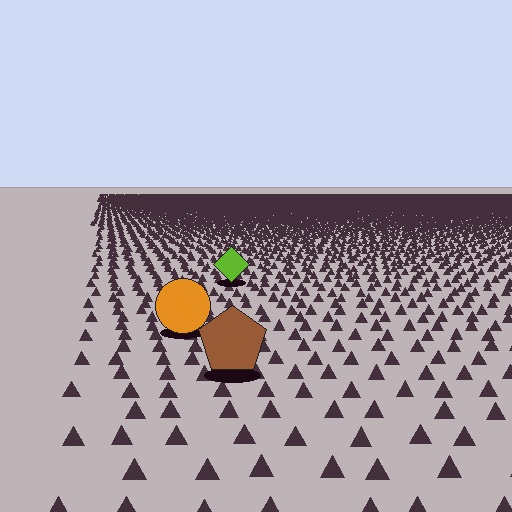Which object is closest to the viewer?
The brown pentagon is closest. The texture marks near it are larger and more spread out.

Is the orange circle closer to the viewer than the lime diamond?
Yes. The orange circle is closer — you can tell from the texture gradient: the ground texture is coarser near it.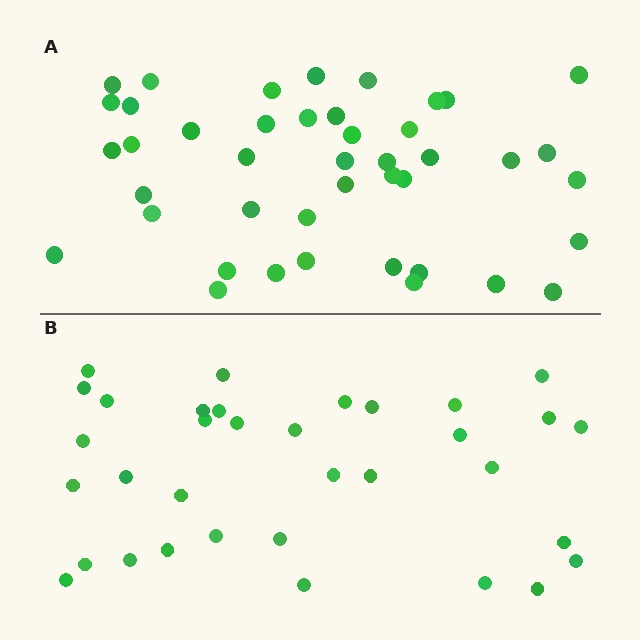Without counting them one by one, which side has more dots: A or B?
Region A (the top region) has more dots.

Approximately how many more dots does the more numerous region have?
Region A has roughly 8 or so more dots than region B.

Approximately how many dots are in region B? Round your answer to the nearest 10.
About 30 dots. (The exact count is 34, which rounds to 30.)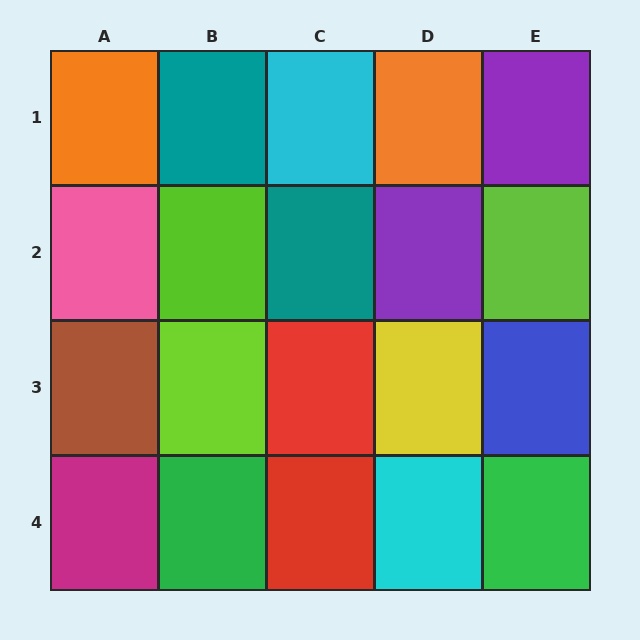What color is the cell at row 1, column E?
Purple.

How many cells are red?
2 cells are red.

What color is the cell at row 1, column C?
Cyan.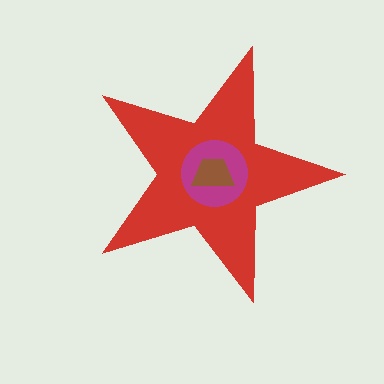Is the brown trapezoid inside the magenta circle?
Yes.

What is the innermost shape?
The brown trapezoid.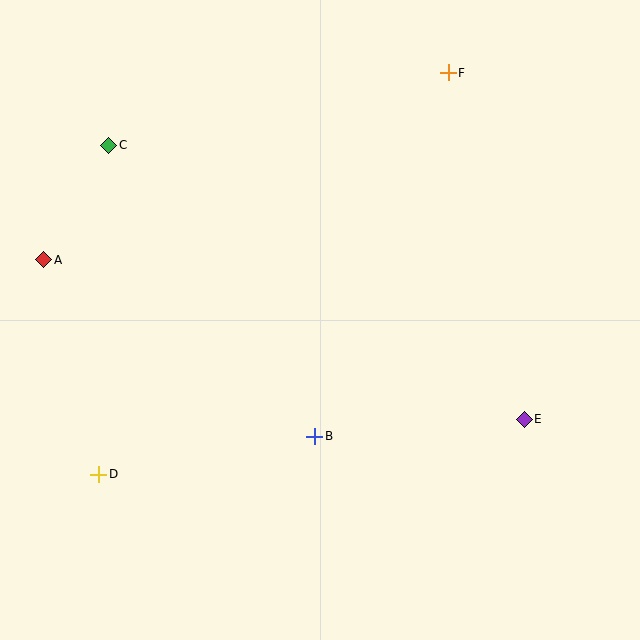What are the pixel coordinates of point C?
Point C is at (109, 145).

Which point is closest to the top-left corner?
Point C is closest to the top-left corner.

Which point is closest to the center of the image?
Point B at (315, 436) is closest to the center.